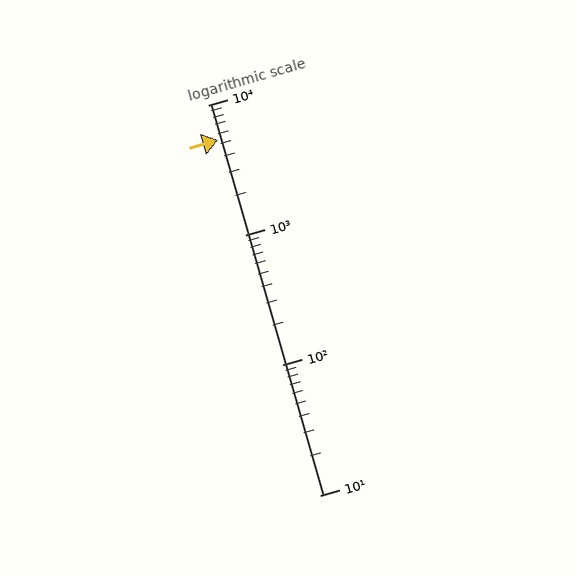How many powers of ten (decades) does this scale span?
The scale spans 3 decades, from 10 to 10000.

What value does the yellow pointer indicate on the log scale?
The pointer indicates approximately 5400.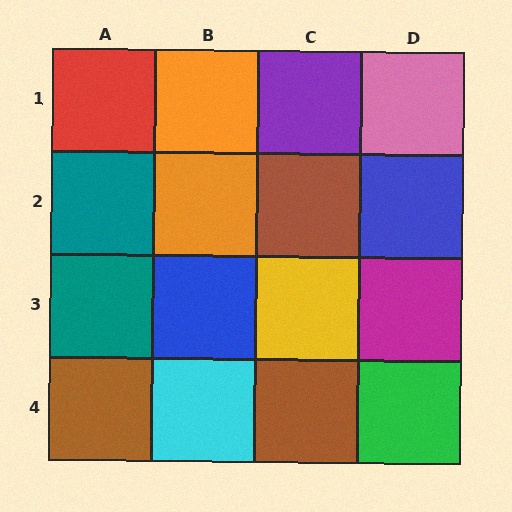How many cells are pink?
1 cell is pink.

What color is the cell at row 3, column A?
Teal.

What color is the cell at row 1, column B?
Orange.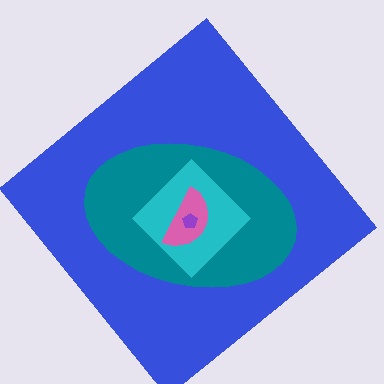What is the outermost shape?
The blue diamond.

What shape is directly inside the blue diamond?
The teal ellipse.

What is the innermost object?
The purple pentagon.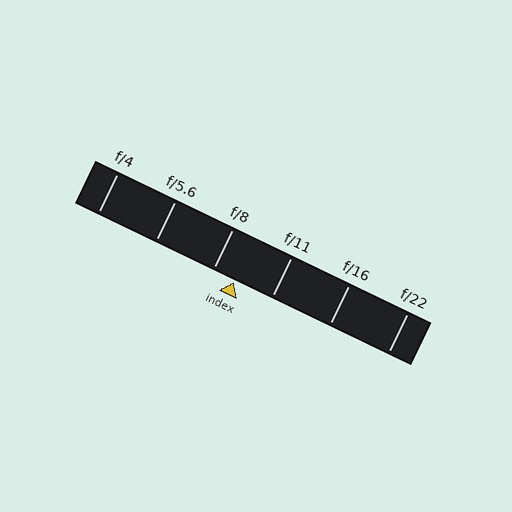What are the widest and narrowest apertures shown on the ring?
The widest aperture shown is f/4 and the narrowest is f/22.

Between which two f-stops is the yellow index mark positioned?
The index mark is between f/8 and f/11.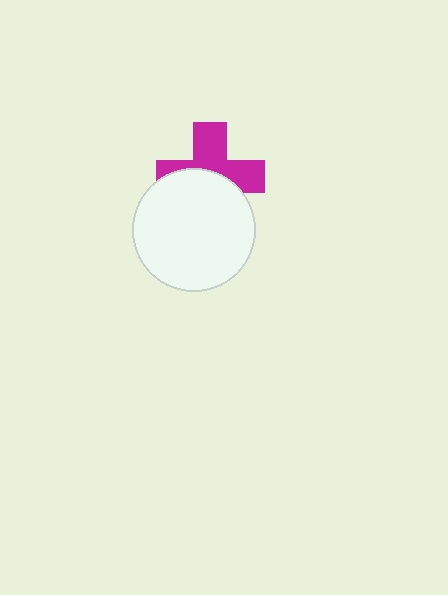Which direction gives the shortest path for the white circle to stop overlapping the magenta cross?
Moving down gives the shortest separation.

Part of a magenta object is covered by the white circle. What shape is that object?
It is a cross.